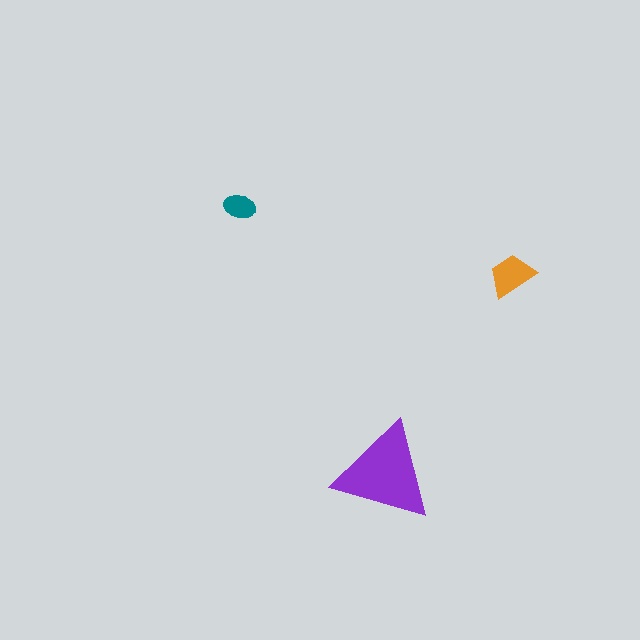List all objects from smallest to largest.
The teal ellipse, the orange trapezoid, the purple triangle.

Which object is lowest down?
The purple triangle is bottommost.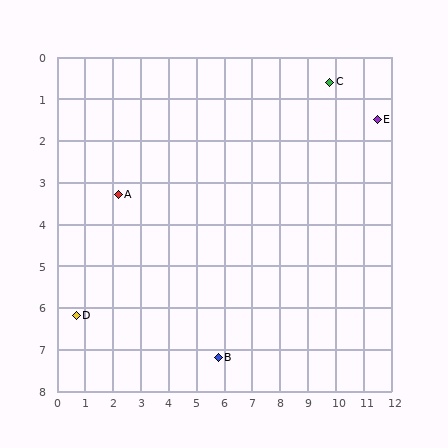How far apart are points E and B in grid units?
Points E and B are about 8.1 grid units apart.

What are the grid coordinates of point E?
Point E is at approximately (11.5, 1.5).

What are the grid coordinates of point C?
Point C is at approximately (9.8, 0.6).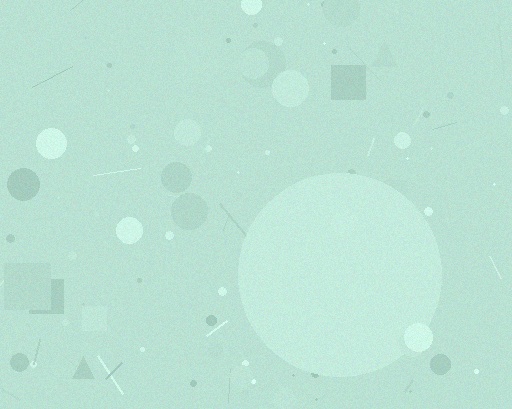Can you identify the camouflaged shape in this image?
The camouflaged shape is a circle.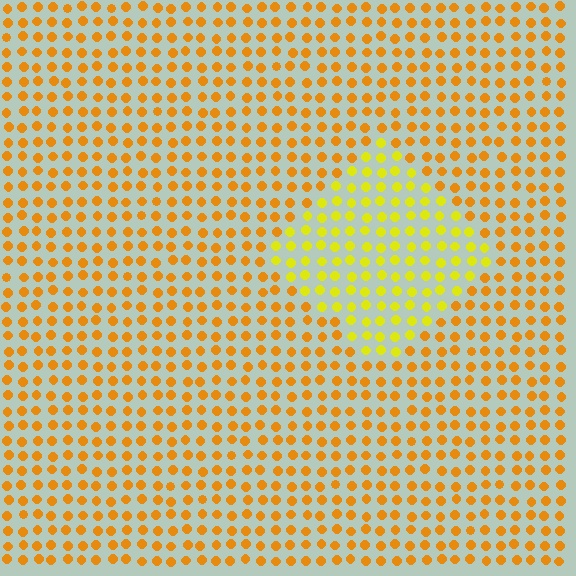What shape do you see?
I see a diamond.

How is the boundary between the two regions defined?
The boundary is defined purely by a slight shift in hue (about 28 degrees). Spacing, size, and orientation are identical on both sides.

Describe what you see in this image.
The image is filled with small orange elements in a uniform arrangement. A diamond-shaped region is visible where the elements are tinted to a slightly different hue, forming a subtle color boundary.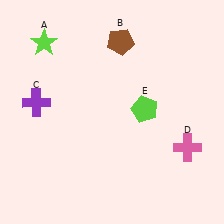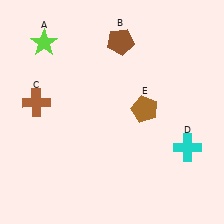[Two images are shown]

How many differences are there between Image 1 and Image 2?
There are 3 differences between the two images.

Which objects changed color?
C changed from purple to brown. D changed from pink to cyan. E changed from lime to brown.